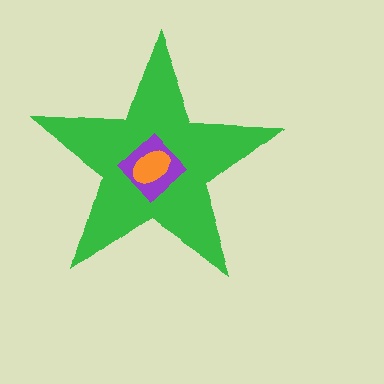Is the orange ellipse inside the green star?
Yes.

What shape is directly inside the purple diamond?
The orange ellipse.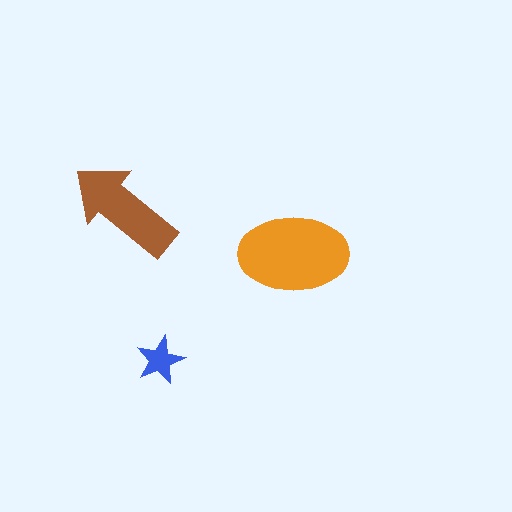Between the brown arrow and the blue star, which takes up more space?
The brown arrow.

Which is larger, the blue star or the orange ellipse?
The orange ellipse.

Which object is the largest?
The orange ellipse.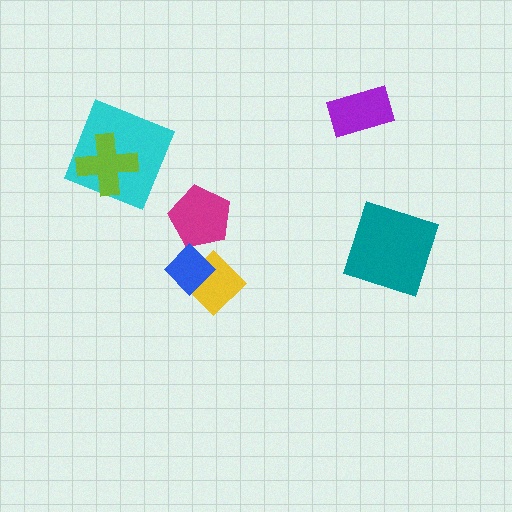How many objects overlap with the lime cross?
1 object overlaps with the lime cross.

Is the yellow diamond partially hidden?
Yes, it is partially covered by another shape.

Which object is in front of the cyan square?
The lime cross is in front of the cyan square.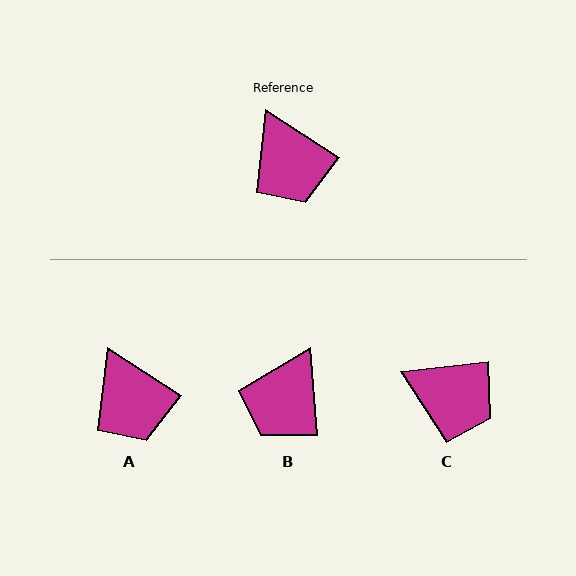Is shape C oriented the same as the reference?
No, it is off by about 39 degrees.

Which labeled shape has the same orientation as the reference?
A.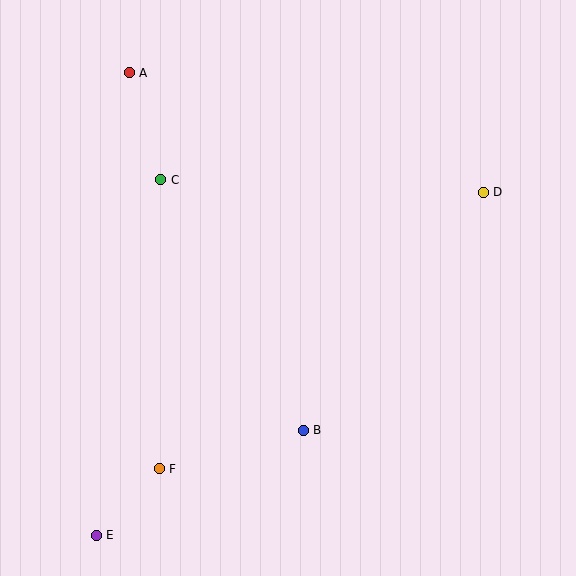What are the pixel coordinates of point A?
Point A is at (129, 73).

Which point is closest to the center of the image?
Point B at (303, 430) is closest to the center.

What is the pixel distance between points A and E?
The distance between A and E is 464 pixels.